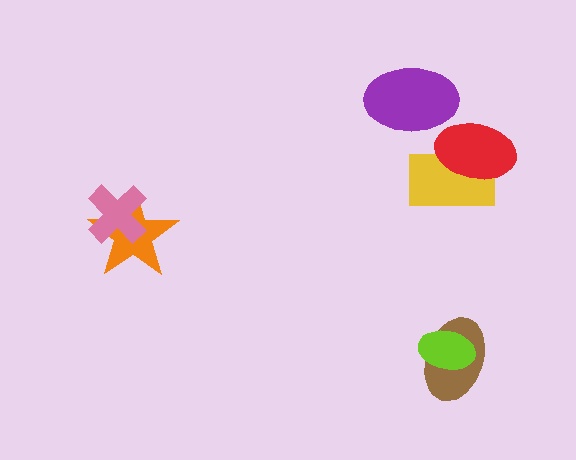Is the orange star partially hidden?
Yes, it is partially covered by another shape.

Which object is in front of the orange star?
The pink cross is in front of the orange star.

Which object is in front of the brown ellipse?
The lime ellipse is in front of the brown ellipse.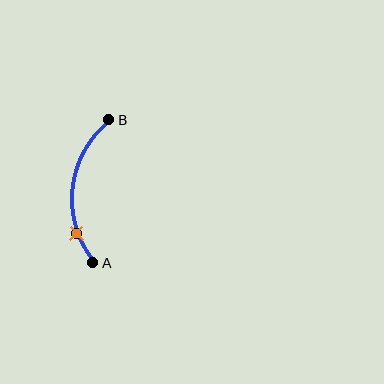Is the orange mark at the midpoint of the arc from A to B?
No. The orange mark lies on the arc but is closer to endpoint A. The arc midpoint would be at the point on the curve equidistant along the arc from both A and B.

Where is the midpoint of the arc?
The arc midpoint is the point on the curve farthest from the straight line joining A and B. It sits to the left of that line.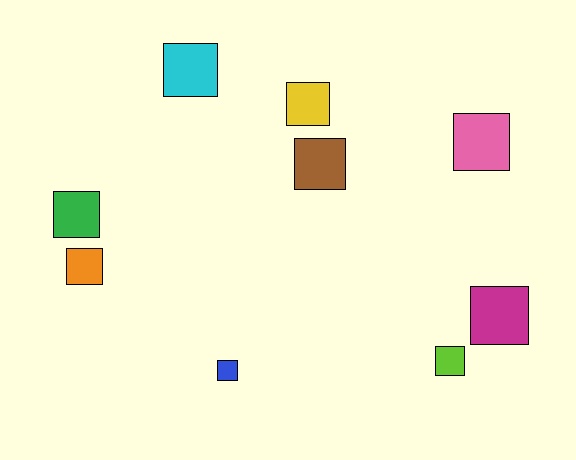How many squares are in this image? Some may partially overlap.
There are 9 squares.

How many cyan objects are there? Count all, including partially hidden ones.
There is 1 cyan object.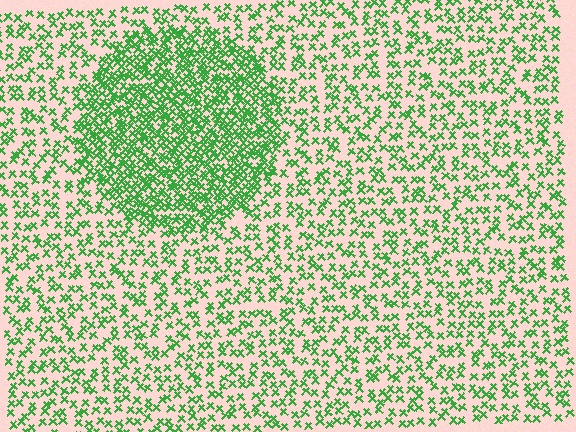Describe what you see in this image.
The image contains small green elements arranged at two different densities. A circle-shaped region is visible where the elements are more densely packed than the surrounding area.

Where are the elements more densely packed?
The elements are more densely packed inside the circle boundary.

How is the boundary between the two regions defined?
The boundary is defined by a change in element density (approximately 2.3x ratio). All elements are the same color, size, and shape.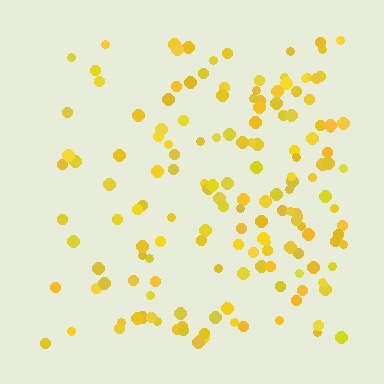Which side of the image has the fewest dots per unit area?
The left.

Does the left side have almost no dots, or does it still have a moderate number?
Still a moderate number, just noticeably fewer than the right.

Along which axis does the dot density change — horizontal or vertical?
Horizontal.